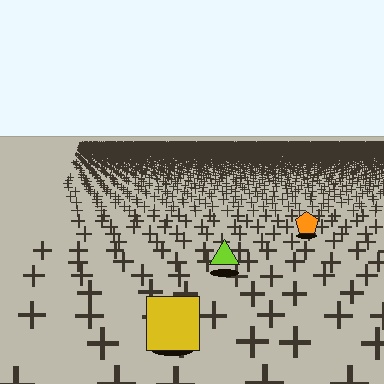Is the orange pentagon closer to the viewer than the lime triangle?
No. The lime triangle is closer — you can tell from the texture gradient: the ground texture is coarser near it.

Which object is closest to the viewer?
The yellow square is closest. The texture marks near it are larger and more spread out.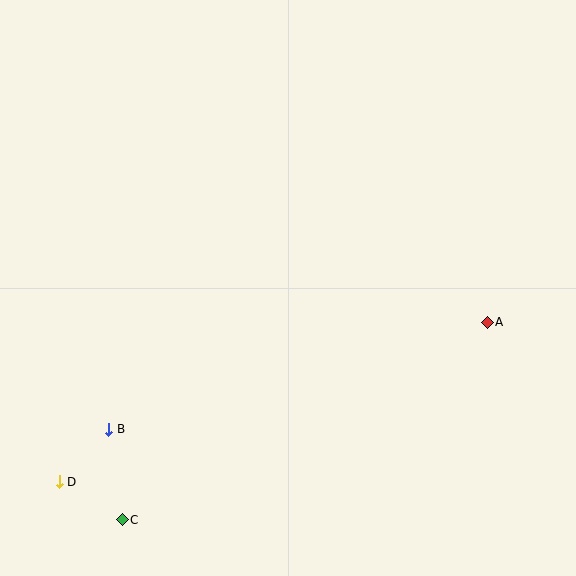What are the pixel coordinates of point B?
Point B is at (109, 429).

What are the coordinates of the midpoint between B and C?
The midpoint between B and C is at (116, 475).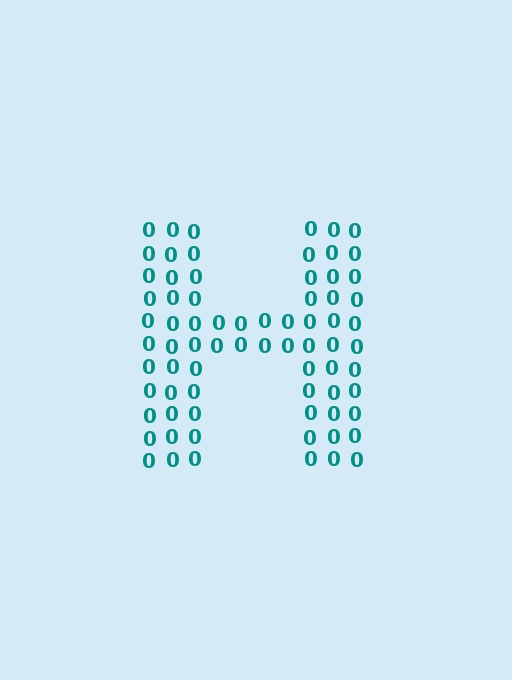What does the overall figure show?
The overall figure shows the letter H.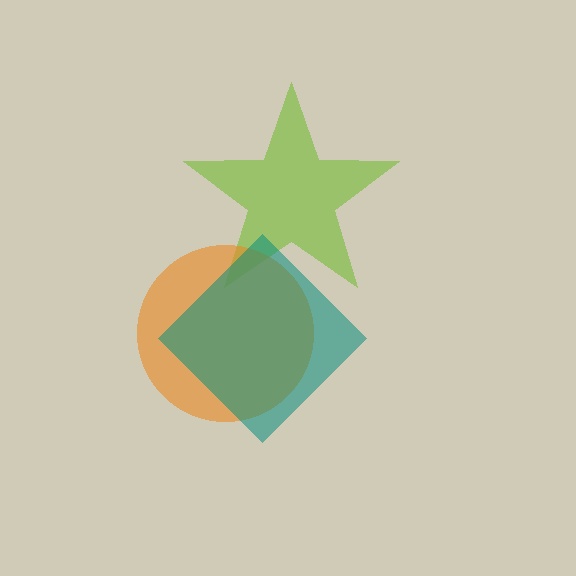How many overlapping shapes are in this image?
There are 3 overlapping shapes in the image.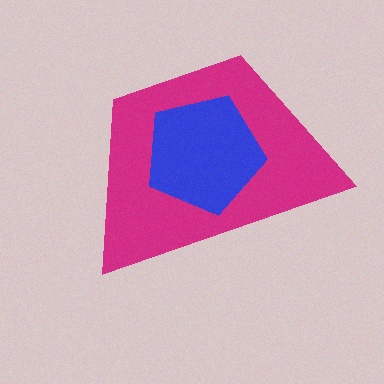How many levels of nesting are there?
2.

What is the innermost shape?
The blue pentagon.